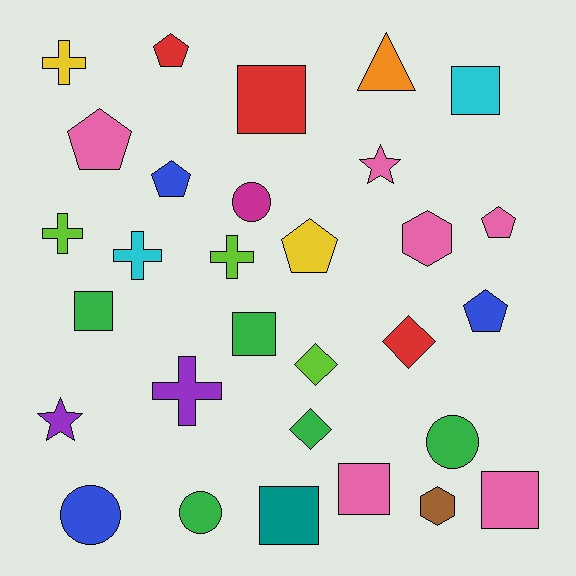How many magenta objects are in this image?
There is 1 magenta object.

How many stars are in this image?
There are 2 stars.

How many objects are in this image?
There are 30 objects.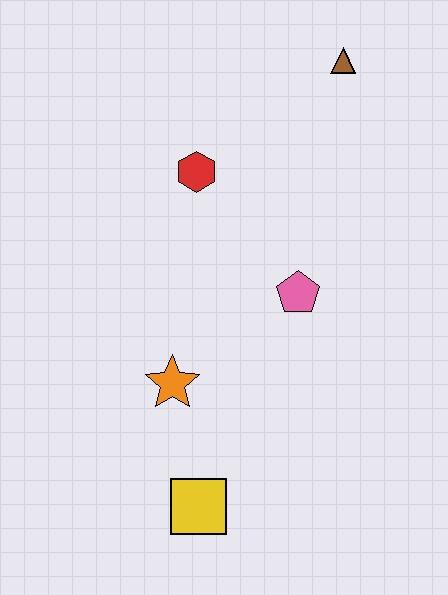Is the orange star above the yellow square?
Yes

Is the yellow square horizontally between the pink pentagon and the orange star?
Yes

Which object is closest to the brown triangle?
The red hexagon is closest to the brown triangle.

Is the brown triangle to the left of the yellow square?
No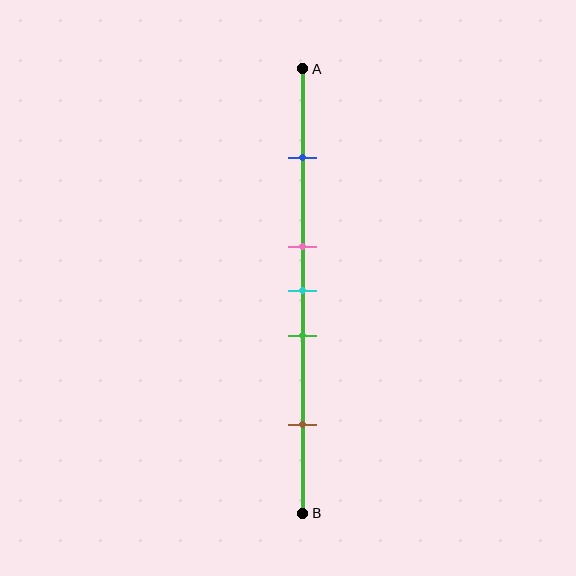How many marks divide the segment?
There are 5 marks dividing the segment.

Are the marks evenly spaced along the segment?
No, the marks are not evenly spaced.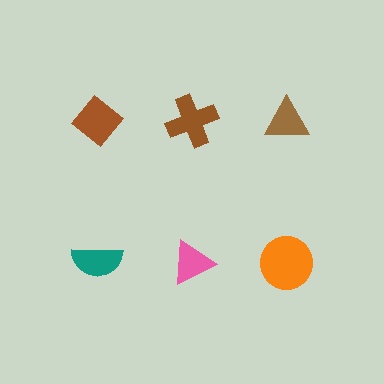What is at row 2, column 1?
A teal semicircle.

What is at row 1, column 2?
A brown cross.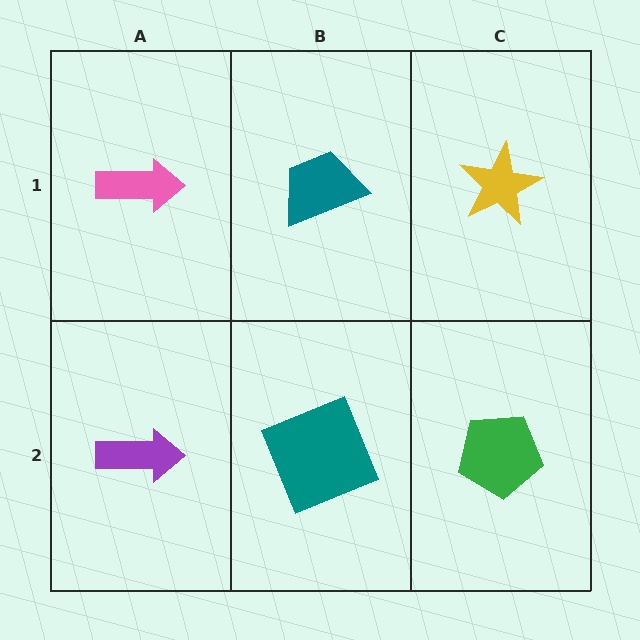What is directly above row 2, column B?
A teal trapezoid.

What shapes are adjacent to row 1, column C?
A green pentagon (row 2, column C), a teal trapezoid (row 1, column B).